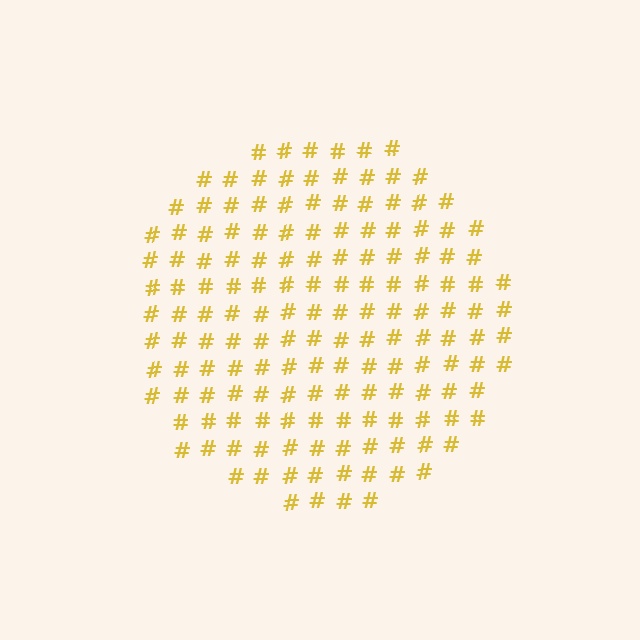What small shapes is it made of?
It is made of small hash symbols.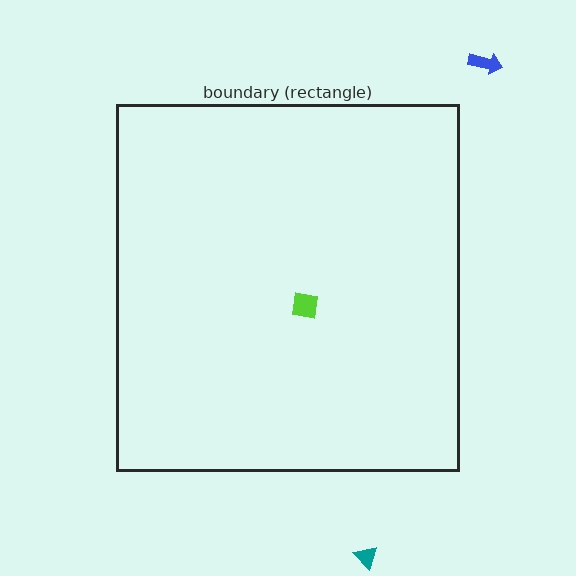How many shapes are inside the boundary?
1 inside, 2 outside.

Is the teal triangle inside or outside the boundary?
Outside.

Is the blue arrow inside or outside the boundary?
Outside.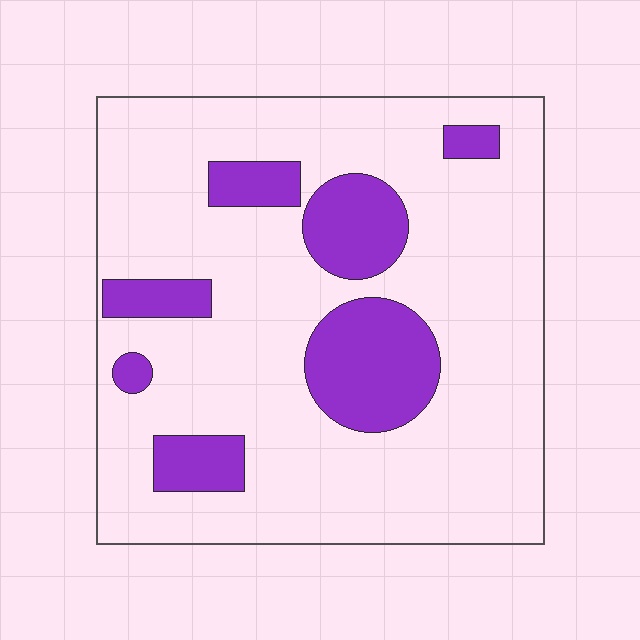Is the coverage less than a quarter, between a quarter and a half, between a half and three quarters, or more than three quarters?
Less than a quarter.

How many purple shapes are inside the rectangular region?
7.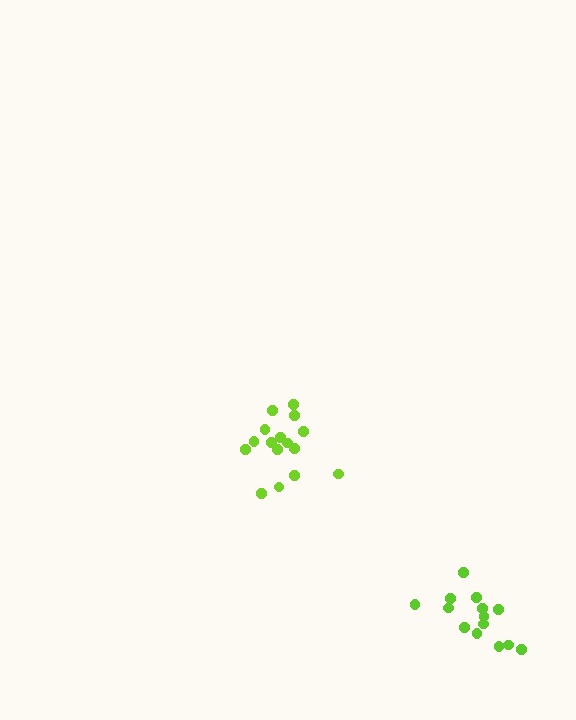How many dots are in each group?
Group 1: 14 dots, Group 2: 16 dots (30 total).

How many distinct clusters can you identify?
There are 2 distinct clusters.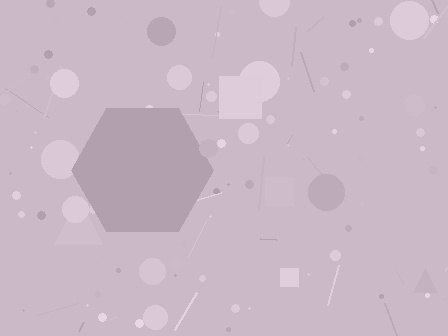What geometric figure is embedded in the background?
A hexagon is embedded in the background.